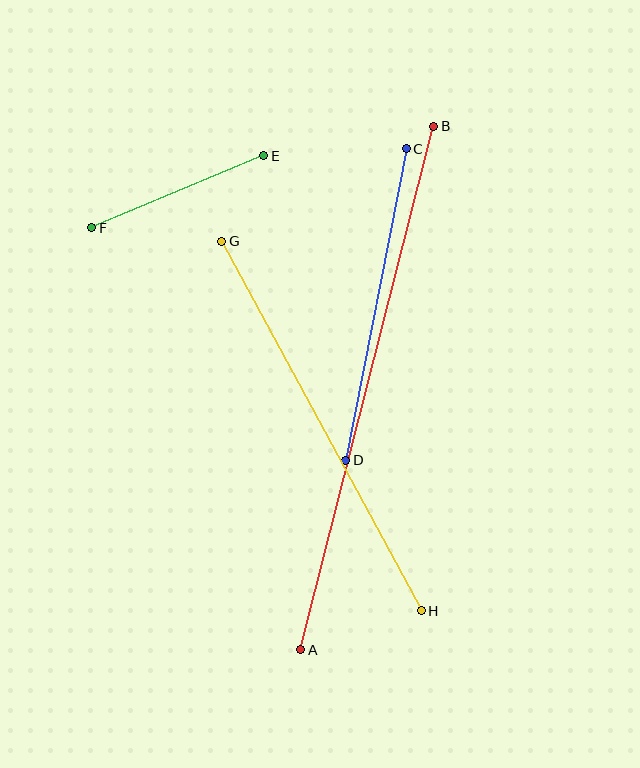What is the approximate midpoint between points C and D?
The midpoint is at approximately (376, 304) pixels.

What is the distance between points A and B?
The distance is approximately 540 pixels.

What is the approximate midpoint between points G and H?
The midpoint is at approximately (322, 426) pixels.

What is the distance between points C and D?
The distance is approximately 317 pixels.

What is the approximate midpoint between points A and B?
The midpoint is at approximately (367, 388) pixels.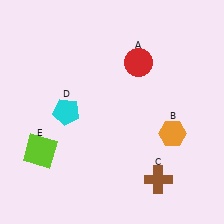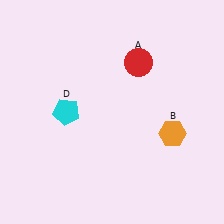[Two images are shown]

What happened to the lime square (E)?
The lime square (E) was removed in Image 2. It was in the bottom-left area of Image 1.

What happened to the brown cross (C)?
The brown cross (C) was removed in Image 2. It was in the bottom-right area of Image 1.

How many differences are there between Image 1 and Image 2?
There are 2 differences between the two images.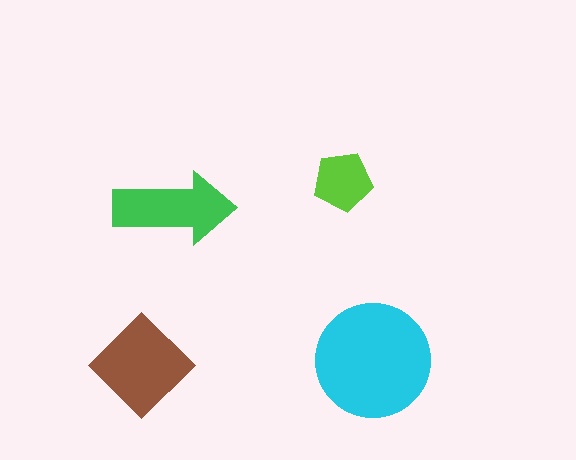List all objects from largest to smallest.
The cyan circle, the brown diamond, the green arrow, the lime pentagon.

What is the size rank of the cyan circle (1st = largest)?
1st.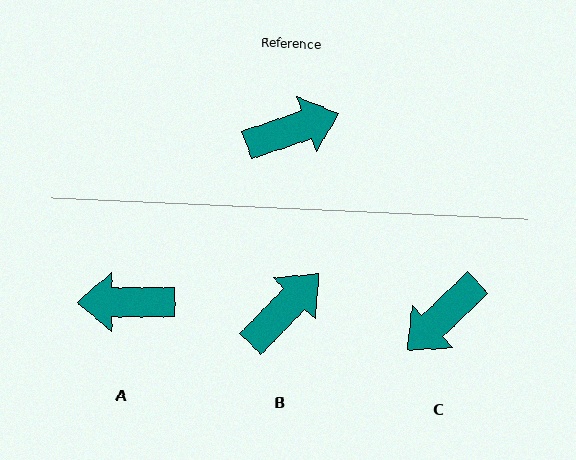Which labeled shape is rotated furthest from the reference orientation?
A, about 161 degrees away.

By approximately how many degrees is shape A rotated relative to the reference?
Approximately 161 degrees counter-clockwise.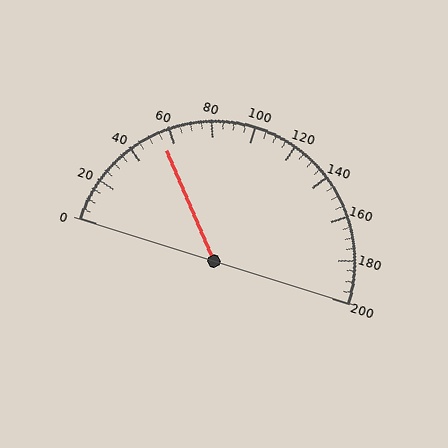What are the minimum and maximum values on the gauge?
The gauge ranges from 0 to 200.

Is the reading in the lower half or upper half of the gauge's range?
The reading is in the lower half of the range (0 to 200).